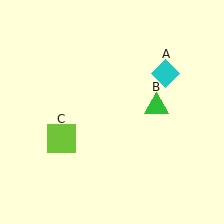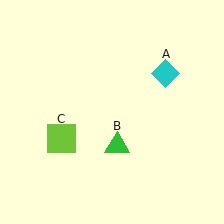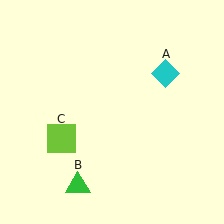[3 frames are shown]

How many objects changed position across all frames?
1 object changed position: green triangle (object B).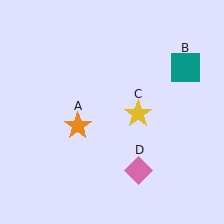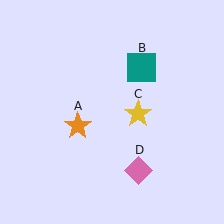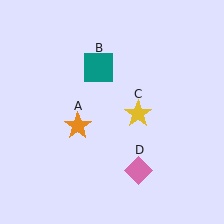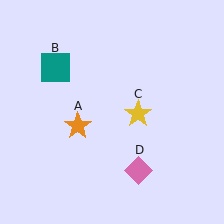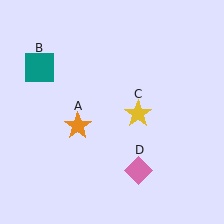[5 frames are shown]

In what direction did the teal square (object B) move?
The teal square (object B) moved left.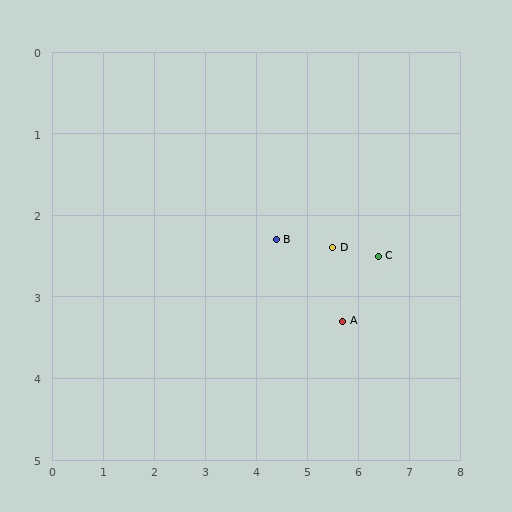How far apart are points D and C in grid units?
Points D and C are about 0.9 grid units apart.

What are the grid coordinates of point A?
Point A is at approximately (5.7, 3.3).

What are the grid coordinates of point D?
Point D is at approximately (5.5, 2.4).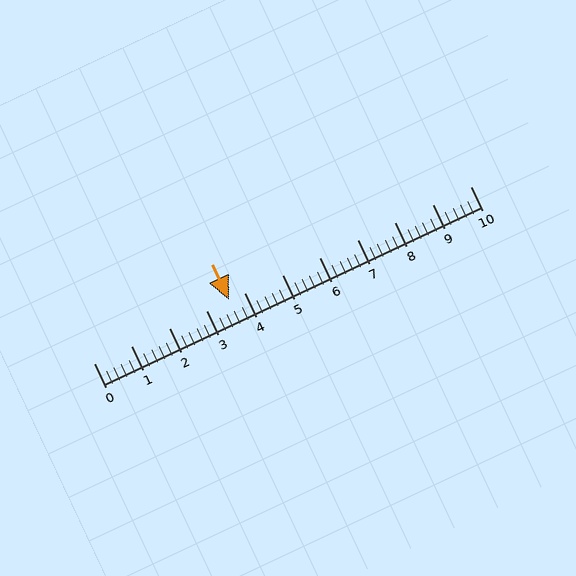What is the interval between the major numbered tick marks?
The major tick marks are spaced 1 units apart.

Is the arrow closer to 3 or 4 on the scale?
The arrow is closer to 4.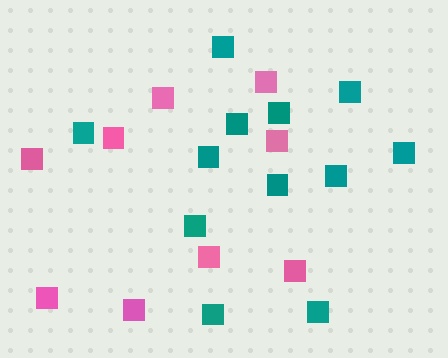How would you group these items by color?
There are 2 groups: one group of teal squares (12) and one group of pink squares (9).